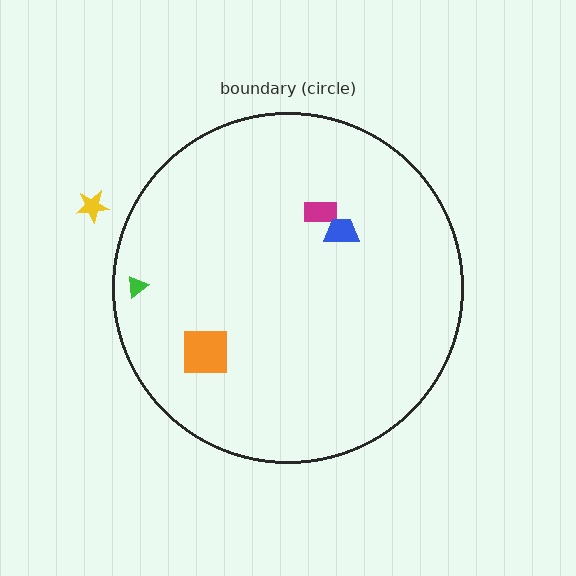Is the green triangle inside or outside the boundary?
Inside.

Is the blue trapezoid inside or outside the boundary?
Inside.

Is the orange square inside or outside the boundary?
Inside.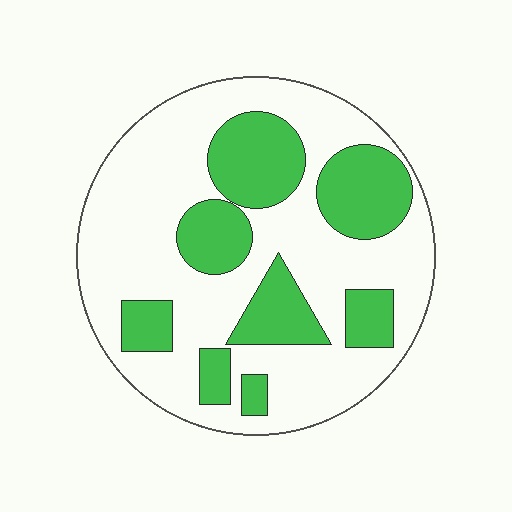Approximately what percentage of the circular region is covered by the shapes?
Approximately 35%.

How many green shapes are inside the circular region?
8.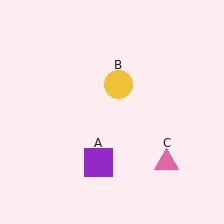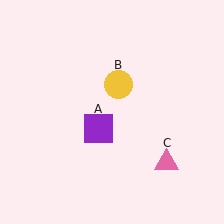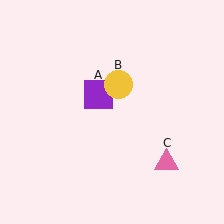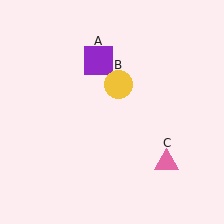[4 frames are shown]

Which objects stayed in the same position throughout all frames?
Yellow circle (object B) and pink triangle (object C) remained stationary.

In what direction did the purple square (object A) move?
The purple square (object A) moved up.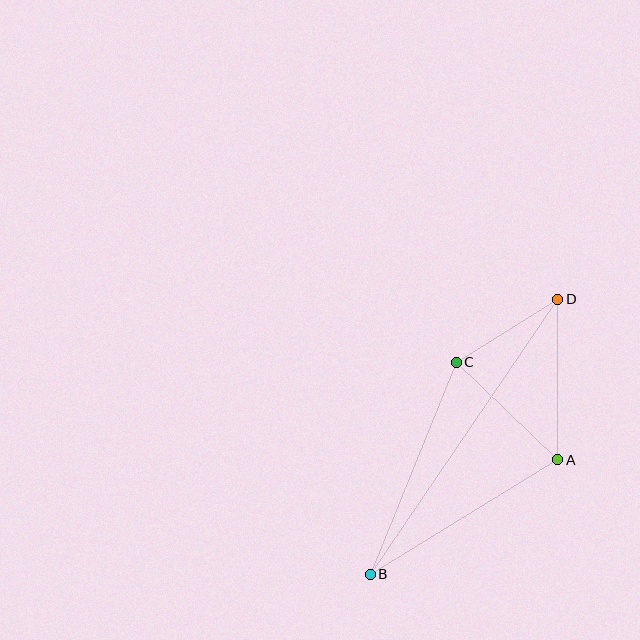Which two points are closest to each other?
Points C and D are closest to each other.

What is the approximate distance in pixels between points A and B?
The distance between A and B is approximately 220 pixels.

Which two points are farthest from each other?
Points B and D are farthest from each other.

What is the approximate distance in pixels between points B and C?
The distance between B and C is approximately 229 pixels.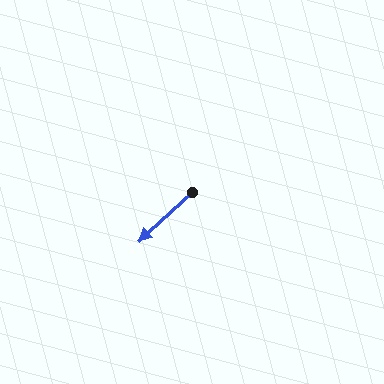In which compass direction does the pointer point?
Southwest.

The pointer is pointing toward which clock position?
Roughly 8 o'clock.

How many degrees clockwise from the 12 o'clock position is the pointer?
Approximately 227 degrees.